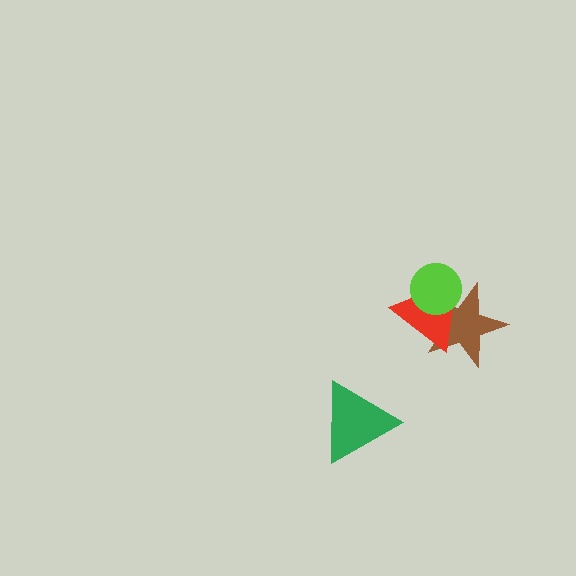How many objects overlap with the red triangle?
2 objects overlap with the red triangle.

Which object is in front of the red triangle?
The lime circle is in front of the red triangle.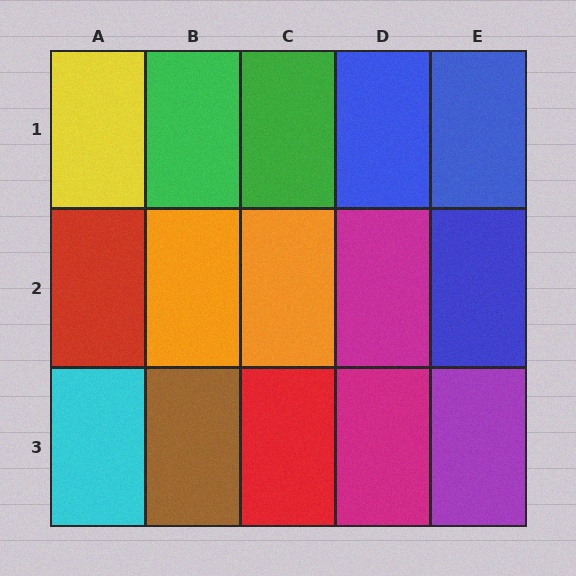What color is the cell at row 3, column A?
Cyan.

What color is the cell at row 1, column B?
Green.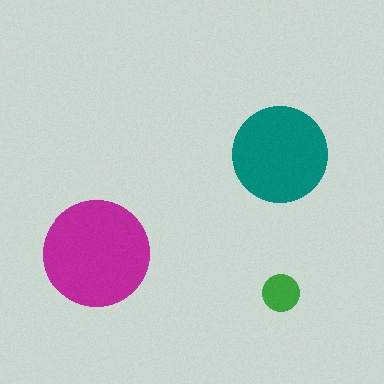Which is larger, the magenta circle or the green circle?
The magenta one.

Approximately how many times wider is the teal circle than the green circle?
About 2.5 times wider.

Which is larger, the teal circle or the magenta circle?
The magenta one.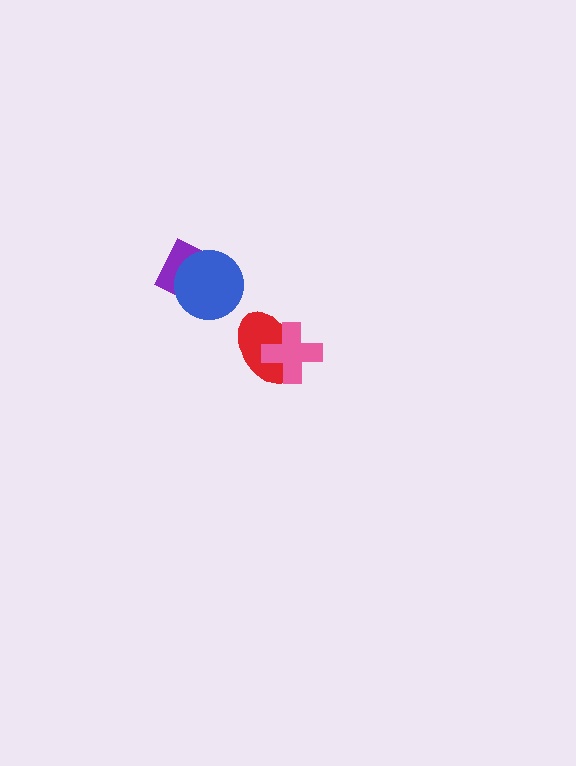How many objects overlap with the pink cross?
1 object overlaps with the pink cross.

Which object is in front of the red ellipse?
The pink cross is in front of the red ellipse.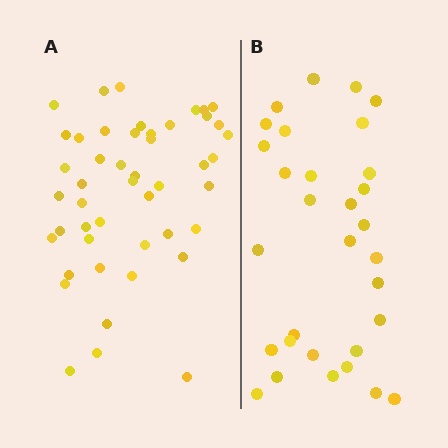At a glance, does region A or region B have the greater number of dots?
Region A (the left region) has more dots.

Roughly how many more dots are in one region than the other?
Region A has approximately 15 more dots than region B.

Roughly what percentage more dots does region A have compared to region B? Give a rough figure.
About 50% more.